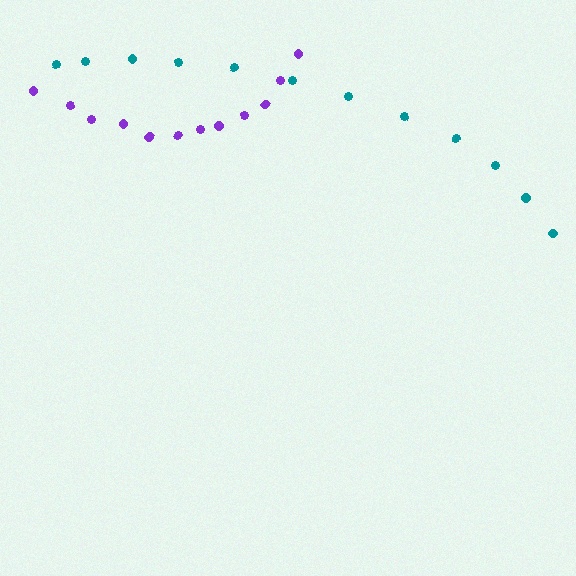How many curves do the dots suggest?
There are 2 distinct paths.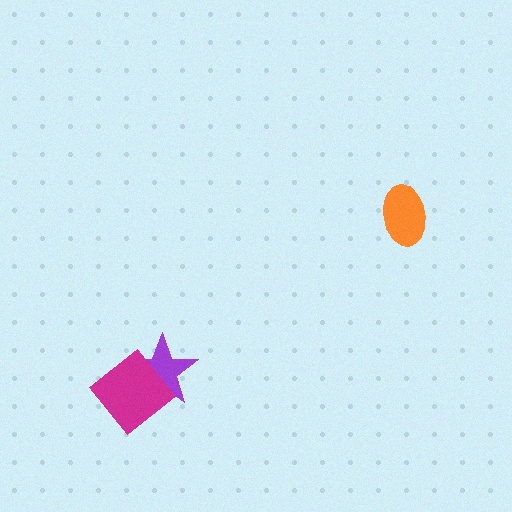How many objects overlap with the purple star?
1 object overlaps with the purple star.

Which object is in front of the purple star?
The magenta diamond is in front of the purple star.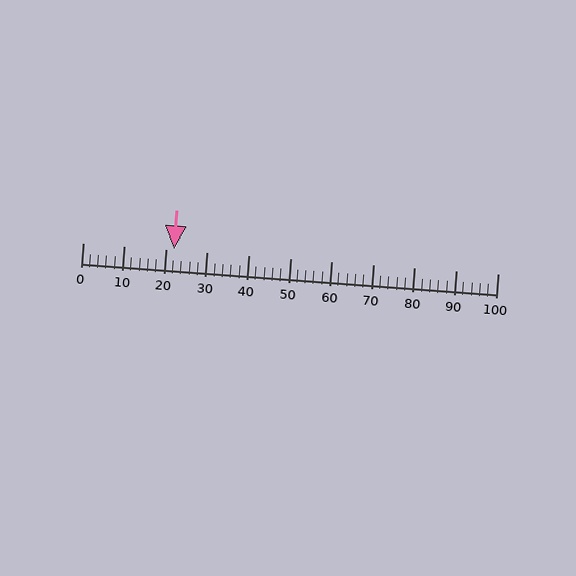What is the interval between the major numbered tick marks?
The major tick marks are spaced 10 units apart.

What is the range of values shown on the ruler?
The ruler shows values from 0 to 100.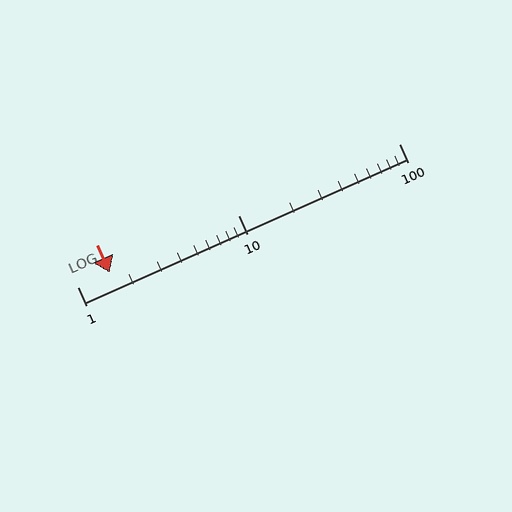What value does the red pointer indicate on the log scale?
The pointer indicates approximately 1.6.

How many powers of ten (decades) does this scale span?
The scale spans 2 decades, from 1 to 100.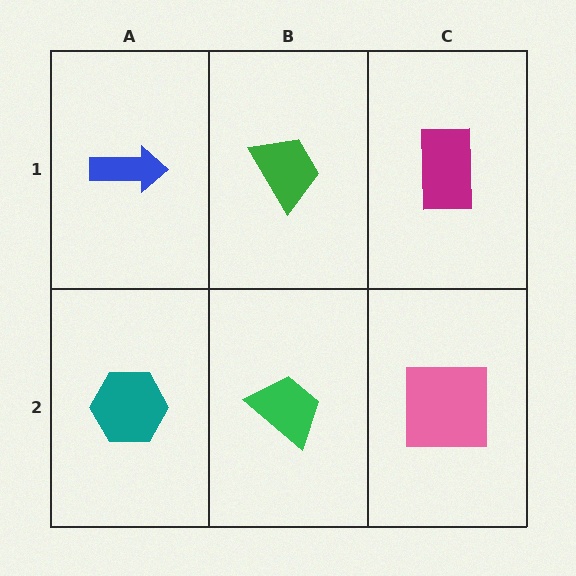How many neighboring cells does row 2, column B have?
3.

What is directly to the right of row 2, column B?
A pink square.